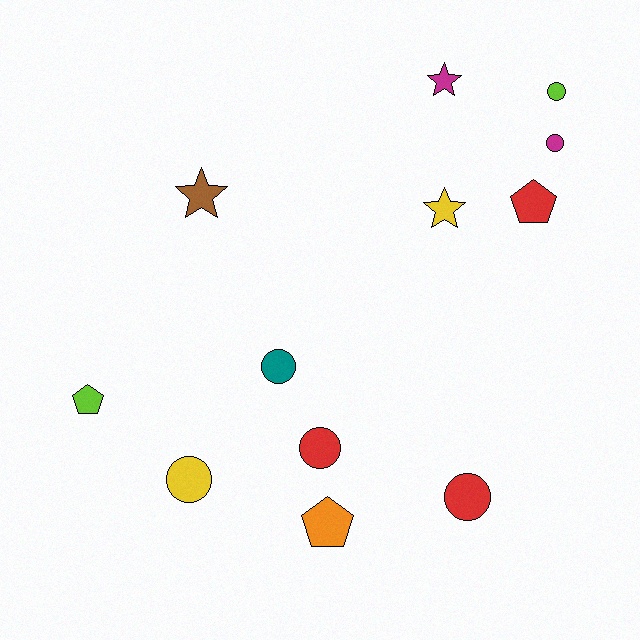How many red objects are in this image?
There are 3 red objects.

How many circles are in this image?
There are 6 circles.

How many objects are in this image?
There are 12 objects.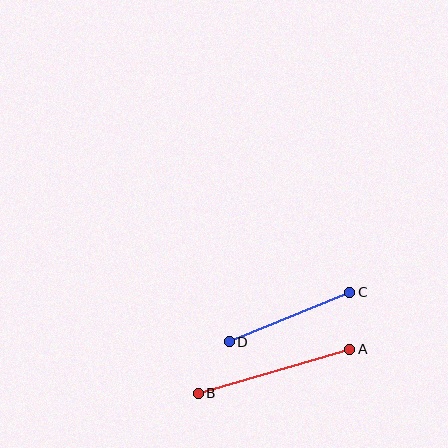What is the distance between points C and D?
The distance is approximately 130 pixels.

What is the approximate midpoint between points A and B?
The midpoint is at approximately (274, 371) pixels.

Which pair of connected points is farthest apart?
Points A and B are farthest apart.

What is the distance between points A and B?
The distance is approximately 158 pixels.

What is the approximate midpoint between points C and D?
The midpoint is at approximately (289, 317) pixels.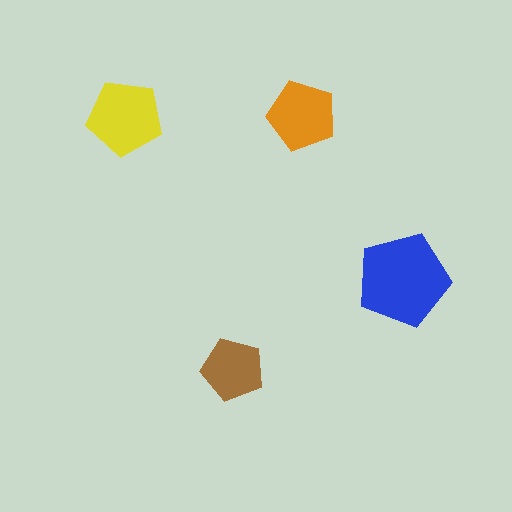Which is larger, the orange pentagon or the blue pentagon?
The blue one.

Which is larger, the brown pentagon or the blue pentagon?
The blue one.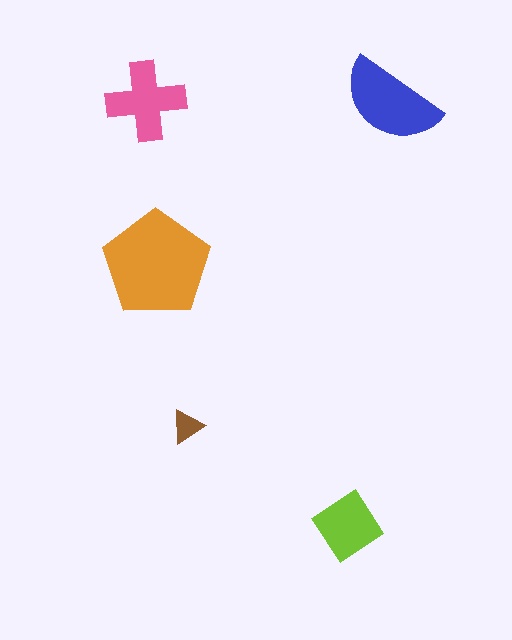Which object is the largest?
The orange pentagon.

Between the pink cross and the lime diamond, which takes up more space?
The pink cross.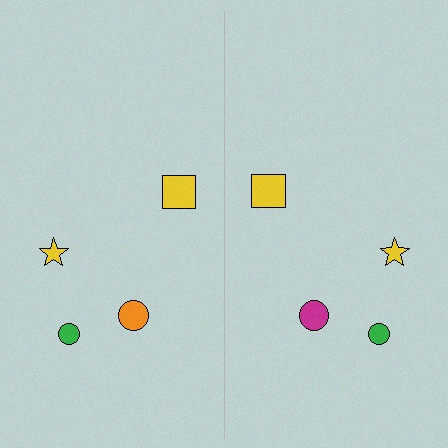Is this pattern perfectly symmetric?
No, the pattern is not perfectly symmetric. The magenta circle on the right side breaks the symmetry — its mirror counterpart is orange.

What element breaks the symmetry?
The magenta circle on the right side breaks the symmetry — its mirror counterpart is orange.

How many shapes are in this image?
There are 8 shapes in this image.